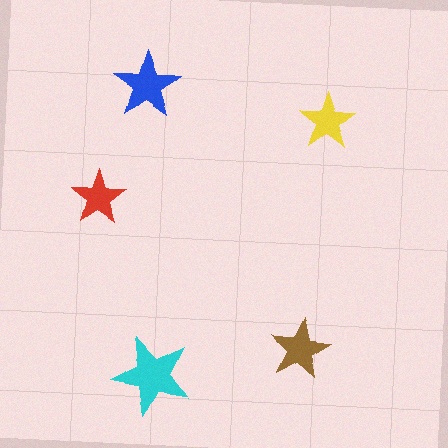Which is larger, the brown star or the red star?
The brown one.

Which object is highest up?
The blue star is topmost.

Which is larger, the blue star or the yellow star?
The blue one.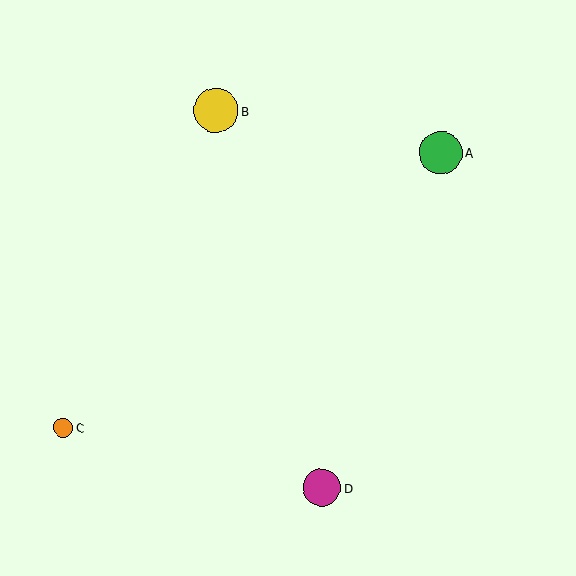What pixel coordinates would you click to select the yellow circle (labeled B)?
Click at (216, 111) to select the yellow circle B.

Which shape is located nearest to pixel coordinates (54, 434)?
The orange circle (labeled C) at (63, 427) is nearest to that location.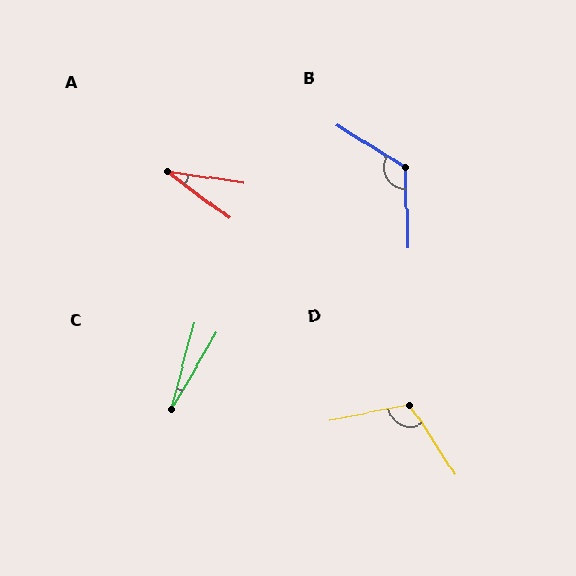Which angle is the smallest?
C, at approximately 15 degrees.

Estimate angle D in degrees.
Approximately 112 degrees.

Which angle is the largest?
B, at approximately 124 degrees.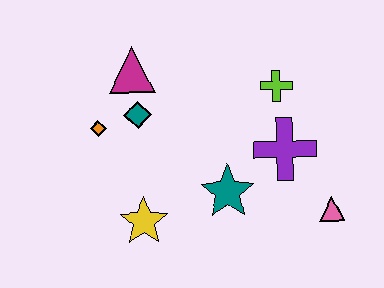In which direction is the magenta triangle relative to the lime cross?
The magenta triangle is to the left of the lime cross.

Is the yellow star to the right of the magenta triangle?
Yes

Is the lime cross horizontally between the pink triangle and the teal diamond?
Yes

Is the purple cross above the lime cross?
No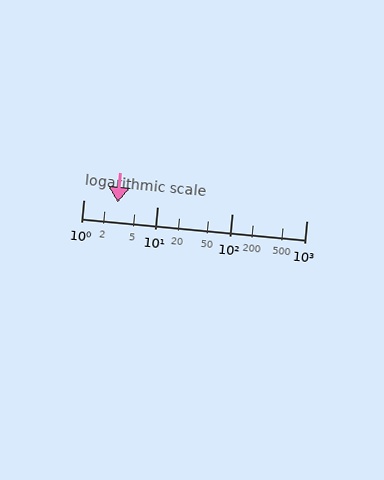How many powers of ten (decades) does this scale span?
The scale spans 3 decades, from 1 to 1000.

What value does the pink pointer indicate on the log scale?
The pointer indicates approximately 2.9.